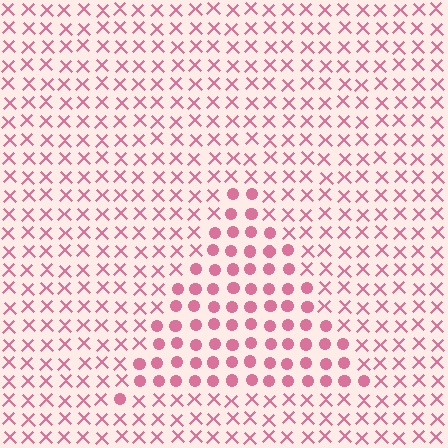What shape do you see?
I see a triangle.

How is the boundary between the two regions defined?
The boundary is defined by a change in element shape: circles inside vs. X marks outside. All elements share the same color and spacing.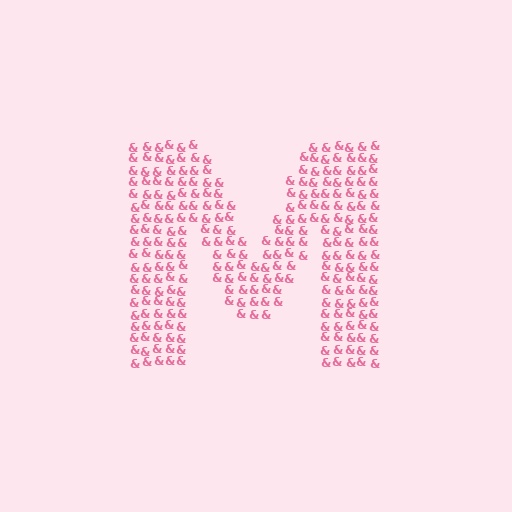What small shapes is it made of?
It is made of small ampersands.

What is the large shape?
The large shape is the letter M.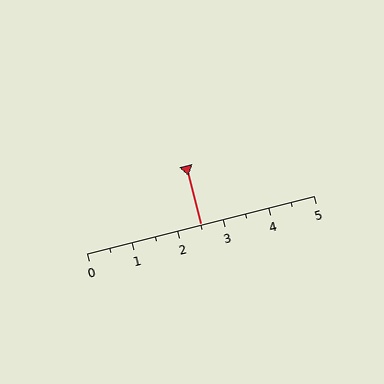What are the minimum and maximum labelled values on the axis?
The axis runs from 0 to 5.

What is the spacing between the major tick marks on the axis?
The major ticks are spaced 1 apart.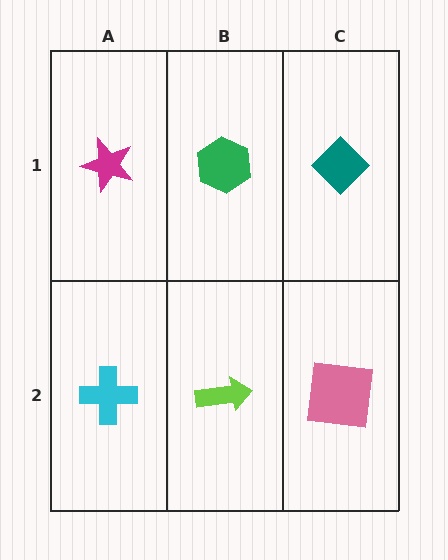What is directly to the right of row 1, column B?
A teal diamond.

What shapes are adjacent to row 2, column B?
A green hexagon (row 1, column B), a cyan cross (row 2, column A), a pink square (row 2, column C).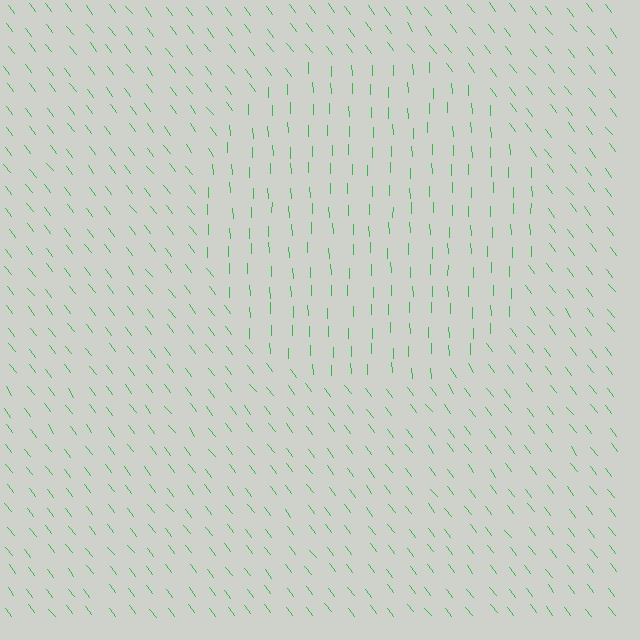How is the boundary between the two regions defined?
The boundary is defined purely by a change in line orientation (approximately 36 degrees difference). All lines are the same color and thickness.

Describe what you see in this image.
The image is filled with small green line segments. A circle region in the image has lines oriented differently from the surrounding lines, creating a visible texture boundary.